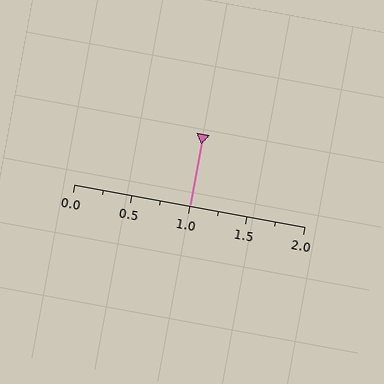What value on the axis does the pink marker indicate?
The marker indicates approximately 1.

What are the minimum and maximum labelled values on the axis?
The axis runs from 0.0 to 2.0.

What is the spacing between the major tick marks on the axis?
The major ticks are spaced 0.5 apart.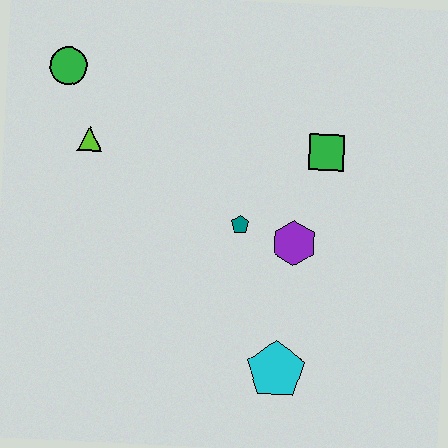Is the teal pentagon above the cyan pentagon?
Yes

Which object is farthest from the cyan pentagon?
The green circle is farthest from the cyan pentagon.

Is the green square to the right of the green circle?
Yes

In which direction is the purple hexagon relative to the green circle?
The purple hexagon is to the right of the green circle.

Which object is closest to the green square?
The purple hexagon is closest to the green square.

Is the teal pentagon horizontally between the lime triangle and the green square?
Yes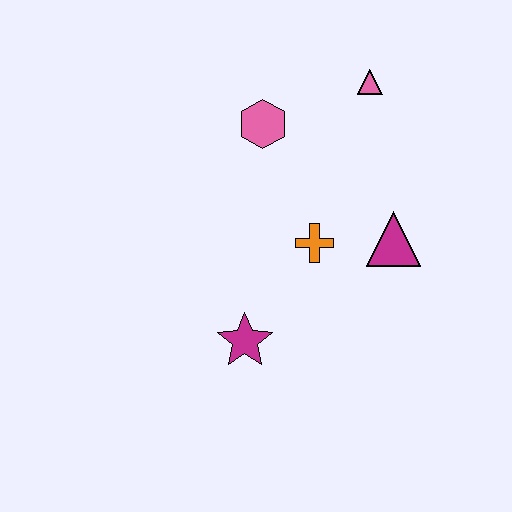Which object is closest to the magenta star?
The orange cross is closest to the magenta star.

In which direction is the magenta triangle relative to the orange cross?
The magenta triangle is to the right of the orange cross.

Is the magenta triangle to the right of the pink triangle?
Yes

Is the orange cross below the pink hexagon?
Yes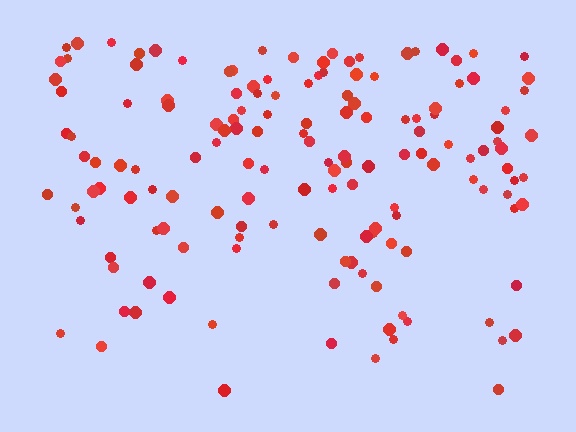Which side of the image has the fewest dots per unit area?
The bottom.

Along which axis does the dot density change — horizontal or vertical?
Vertical.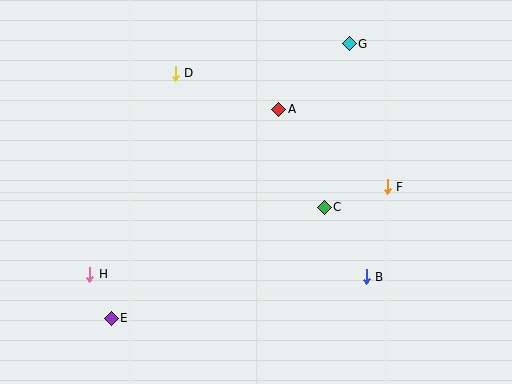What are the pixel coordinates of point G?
Point G is at (349, 44).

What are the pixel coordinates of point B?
Point B is at (366, 277).